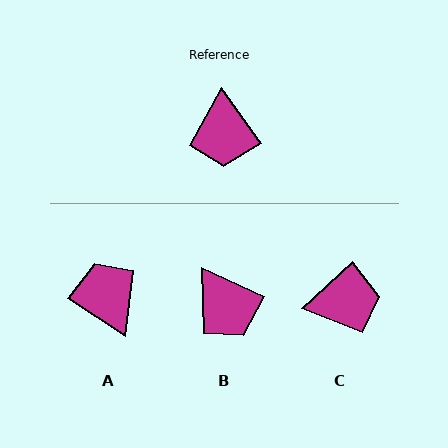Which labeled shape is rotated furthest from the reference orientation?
A, about 158 degrees away.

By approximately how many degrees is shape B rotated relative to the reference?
Approximately 30 degrees counter-clockwise.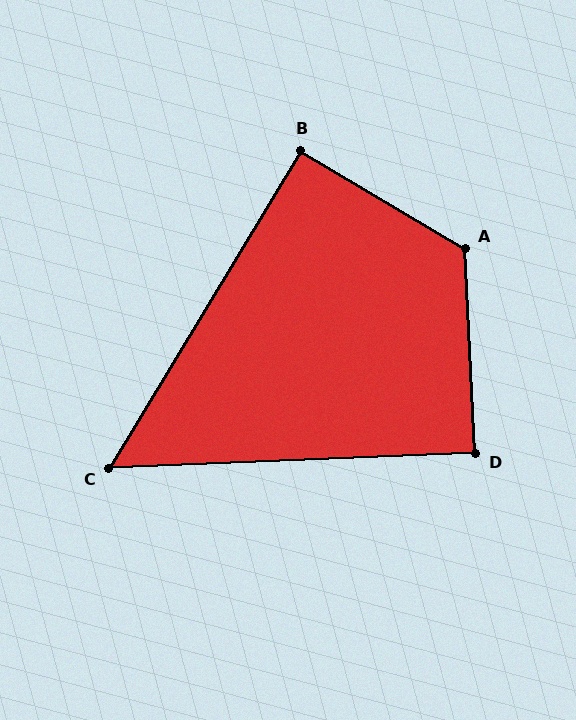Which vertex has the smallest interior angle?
C, at approximately 56 degrees.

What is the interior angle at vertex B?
Approximately 90 degrees (approximately right).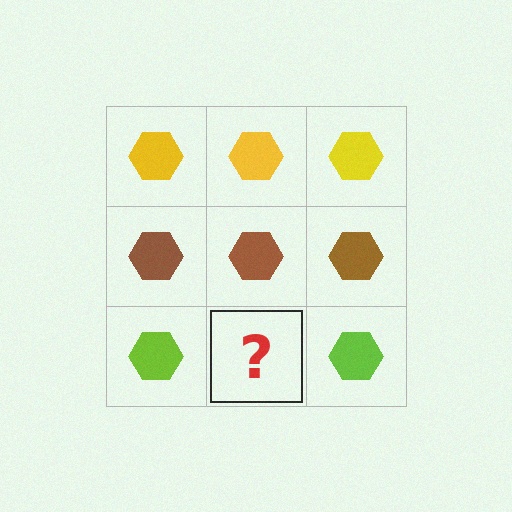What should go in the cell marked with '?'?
The missing cell should contain a lime hexagon.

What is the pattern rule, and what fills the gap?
The rule is that each row has a consistent color. The gap should be filled with a lime hexagon.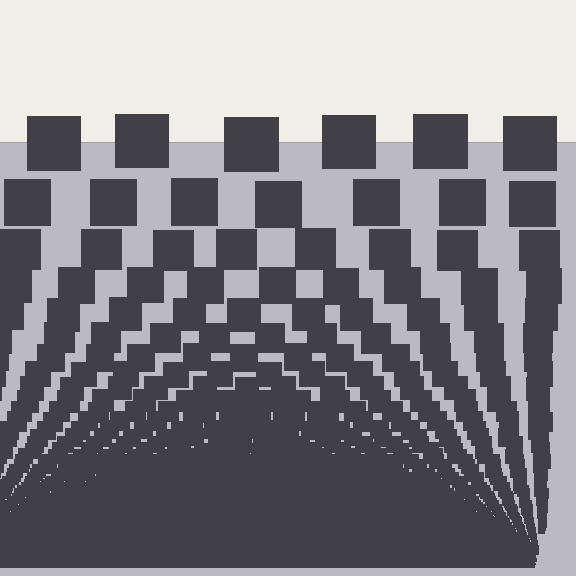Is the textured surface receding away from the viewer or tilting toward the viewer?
The surface appears to tilt toward the viewer. Texture elements get larger and sparser toward the top.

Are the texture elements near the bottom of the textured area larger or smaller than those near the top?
Smaller. The gradient is inverted — elements near the bottom are smaller and denser.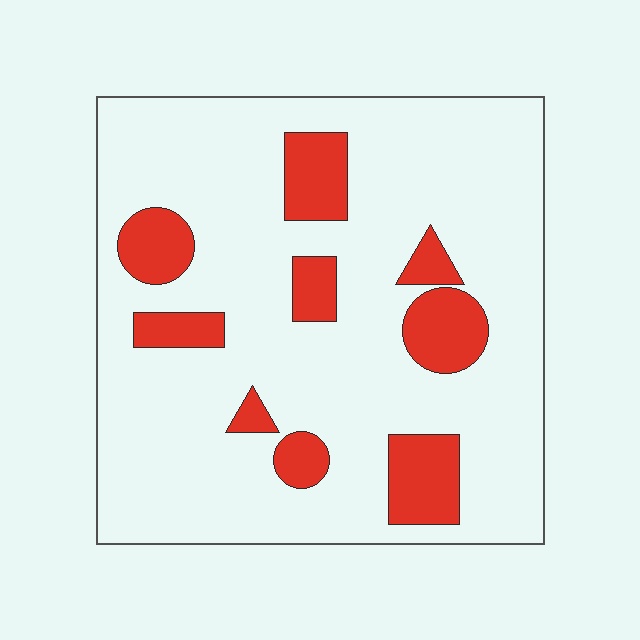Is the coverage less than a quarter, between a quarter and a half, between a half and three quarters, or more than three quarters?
Less than a quarter.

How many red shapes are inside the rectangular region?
9.